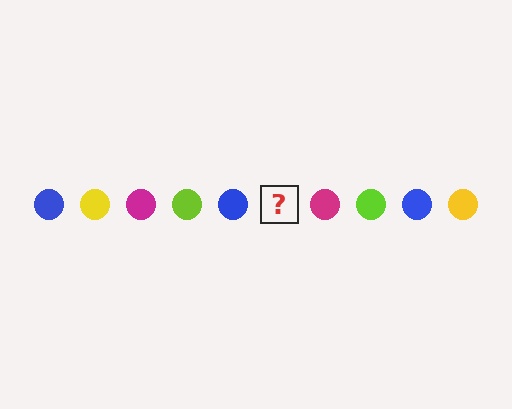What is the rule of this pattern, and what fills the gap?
The rule is that the pattern cycles through blue, yellow, magenta, lime circles. The gap should be filled with a yellow circle.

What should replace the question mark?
The question mark should be replaced with a yellow circle.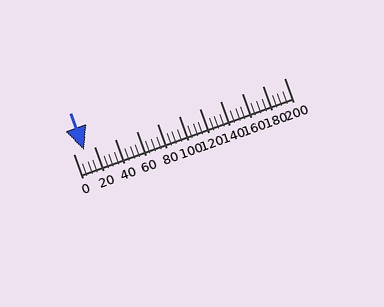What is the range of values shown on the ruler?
The ruler shows values from 0 to 200.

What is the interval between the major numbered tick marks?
The major tick marks are spaced 20 units apart.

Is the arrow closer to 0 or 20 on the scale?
The arrow is closer to 20.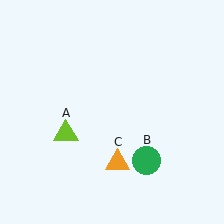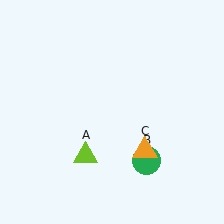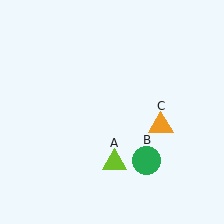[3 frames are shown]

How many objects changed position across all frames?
2 objects changed position: lime triangle (object A), orange triangle (object C).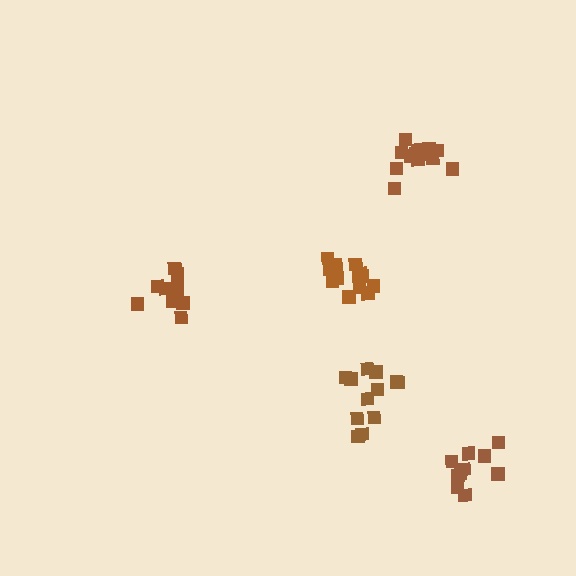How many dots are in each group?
Group 1: 12 dots, Group 2: 11 dots, Group 3: 13 dots, Group 4: 13 dots, Group 5: 10 dots (59 total).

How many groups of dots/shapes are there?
There are 5 groups.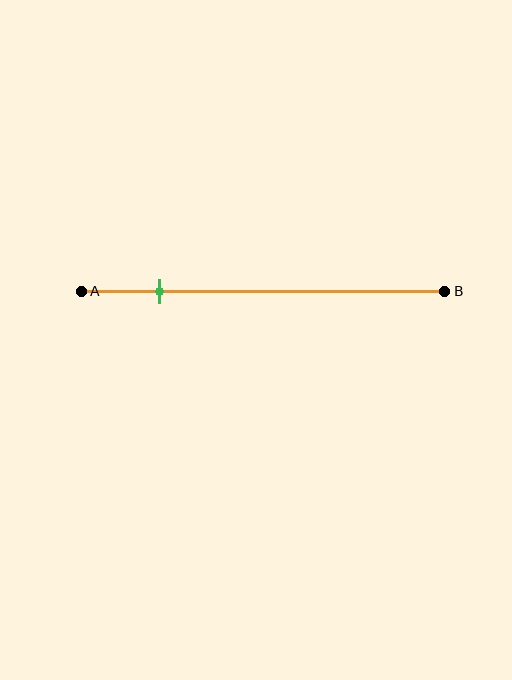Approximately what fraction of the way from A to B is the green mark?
The green mark is approximately 20% of the way from A to B.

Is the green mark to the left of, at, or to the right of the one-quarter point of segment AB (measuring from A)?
The green mark is to the left of the one-quarter point of segment AB.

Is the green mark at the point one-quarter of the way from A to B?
No, the mark is at about 20% from A, not at the 25% one-quarter point.